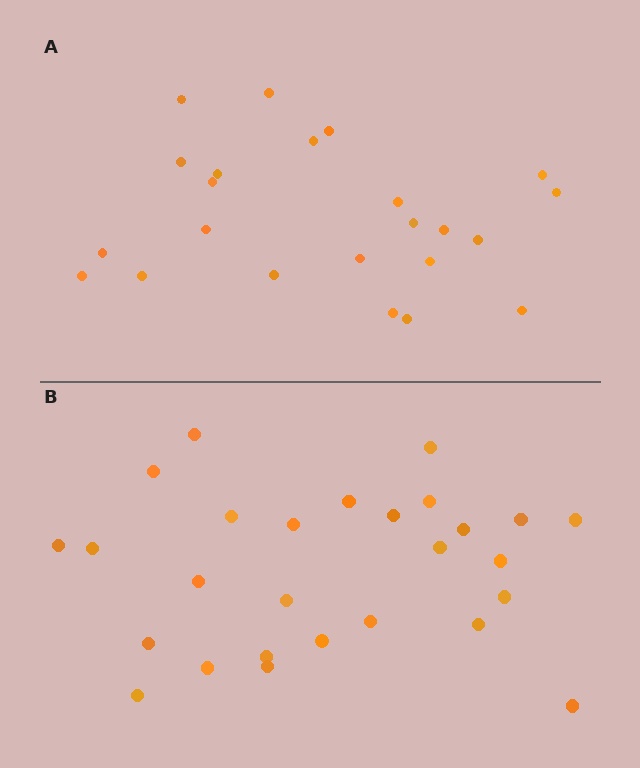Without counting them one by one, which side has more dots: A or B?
Region B (the bottom region) has more dots.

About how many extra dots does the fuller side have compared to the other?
Region B has about 4 more dots than region A.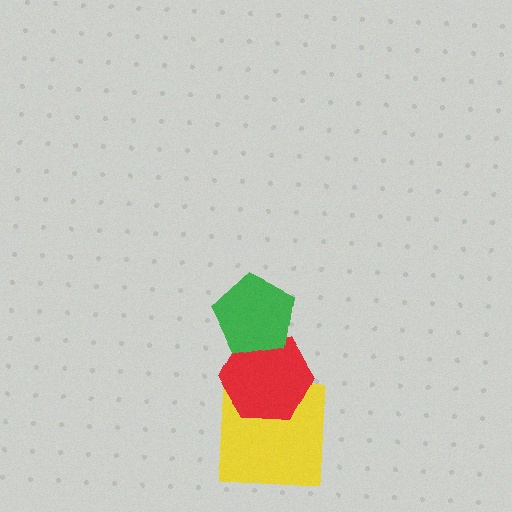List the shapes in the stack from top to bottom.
From top to bottom: the green pentagon, the red hexagon, the yellow square.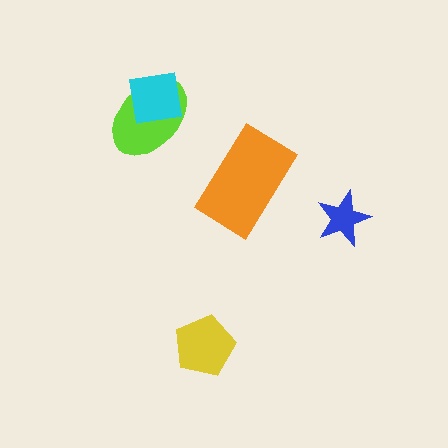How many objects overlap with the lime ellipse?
1 object overlaps with the lime ellipse.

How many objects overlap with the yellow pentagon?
0 objects overlap with the yellow pentagon.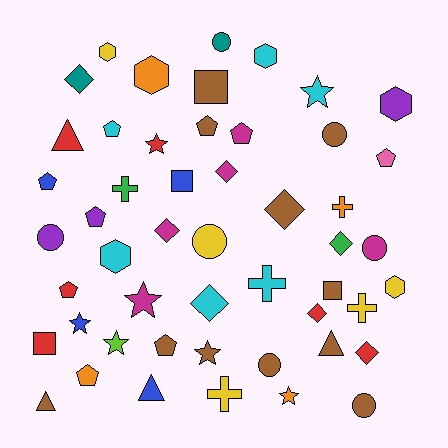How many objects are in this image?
There are 50 objects.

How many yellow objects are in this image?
There are 5 yellow objects.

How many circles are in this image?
There are 7 circles.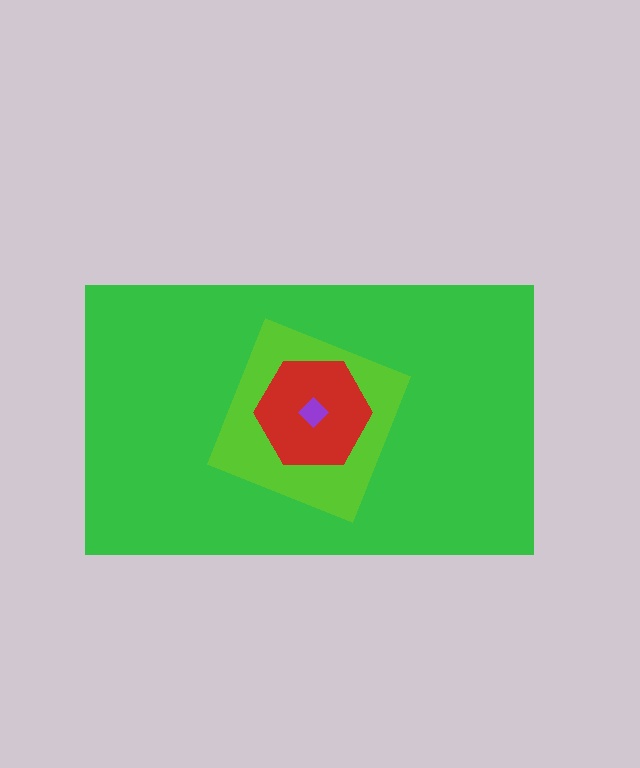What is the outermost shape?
The green rectangle.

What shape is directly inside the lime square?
The red hexagon.